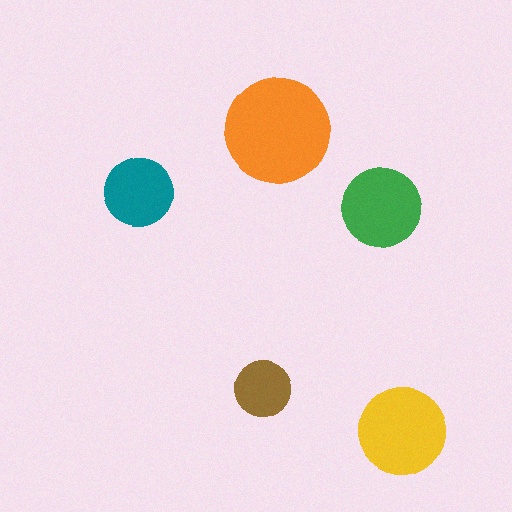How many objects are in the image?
There are 5 objects in the image.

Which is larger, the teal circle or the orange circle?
The orange one.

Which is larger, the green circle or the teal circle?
The green one.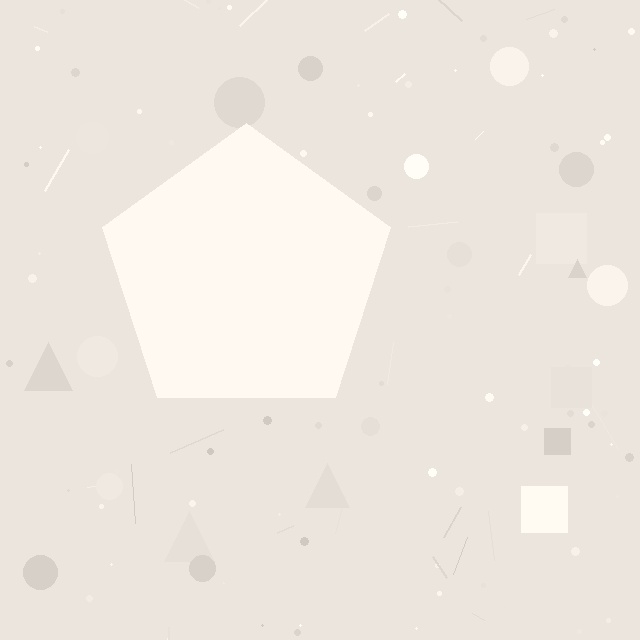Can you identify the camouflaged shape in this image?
The camouflaged shape is a pentagon.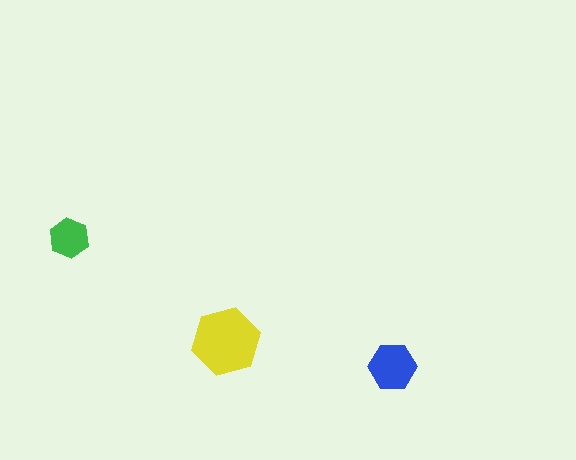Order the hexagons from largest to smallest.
the yellow one, the blue one, the green one.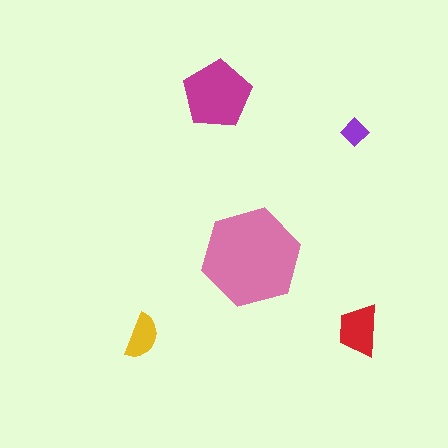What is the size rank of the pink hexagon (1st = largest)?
1st.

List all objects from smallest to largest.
The purple diamond, the yellow semicircle, the red trapezoid, the magenta pentagon, the pink hexagon.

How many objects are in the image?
There are 5 objects in the image.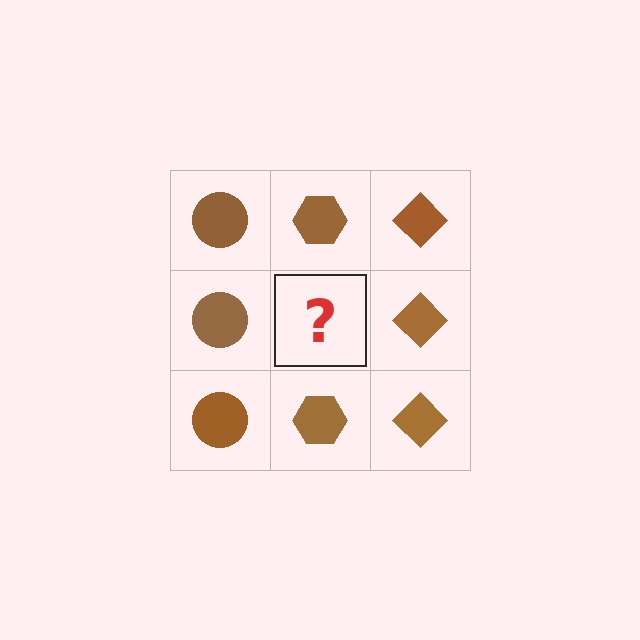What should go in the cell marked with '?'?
The missing cell should contain a brown hexagon.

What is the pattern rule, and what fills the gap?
The rule is that each column has a consistent shape. The gap should be filled with a brown hexagon.